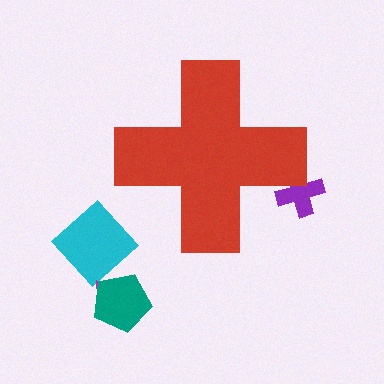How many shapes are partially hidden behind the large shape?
1 shape is partially hidden.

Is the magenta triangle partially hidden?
No, the magenta triangle is fully visible.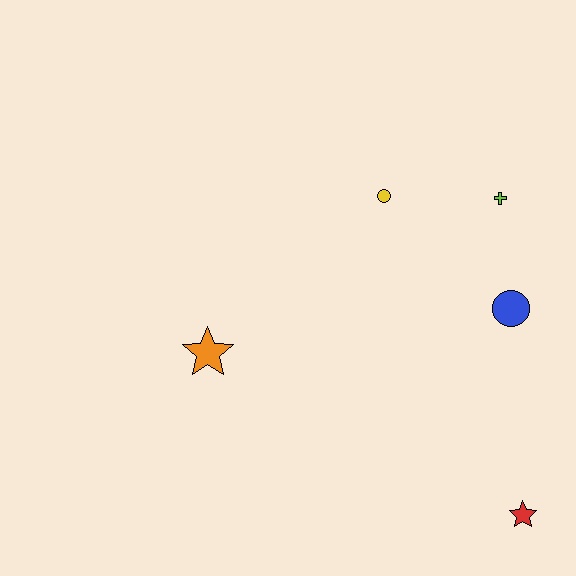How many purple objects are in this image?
There are no purple objects.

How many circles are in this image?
There are 2 circles.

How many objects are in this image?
There are 5 objects.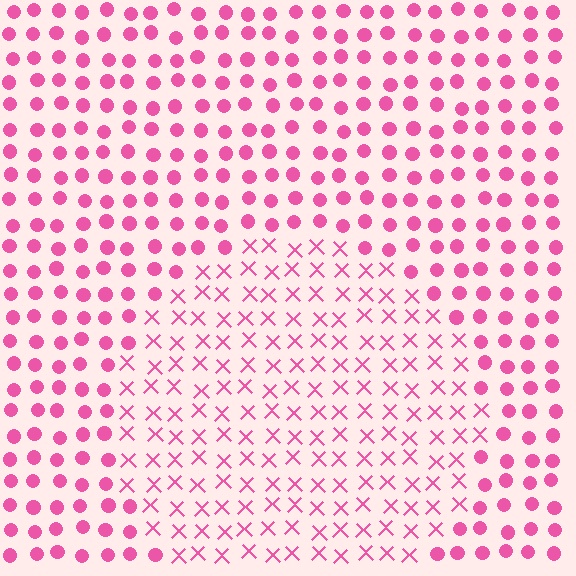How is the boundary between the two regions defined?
The boundary is defined by a change in element shape: X marks inside vs. circles outside. All elements share the same color and spacing.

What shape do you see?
I see a circle.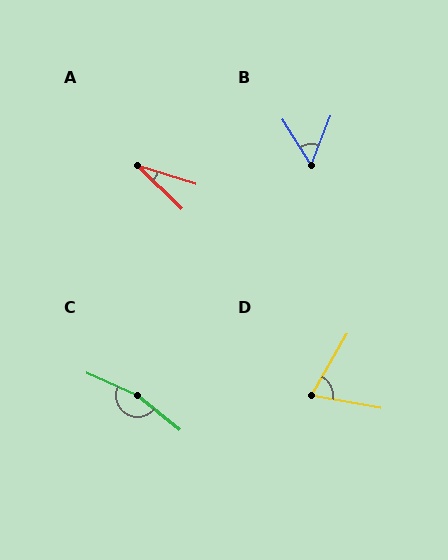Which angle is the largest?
C, at approximately 165 degrees.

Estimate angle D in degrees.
Approximately 70 degrees.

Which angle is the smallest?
A, at approximately 27 degrees.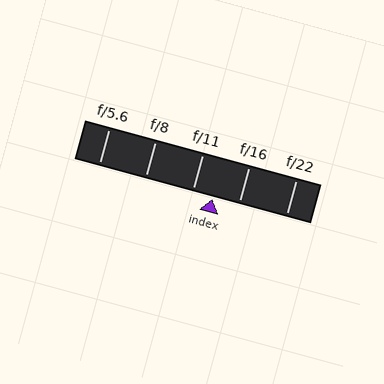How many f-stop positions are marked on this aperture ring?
There are 5 f-stop positions marked.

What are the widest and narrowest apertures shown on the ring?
The widest aperture shown is f/5.6 and the narrowest is f/22.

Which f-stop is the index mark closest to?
The index mark is closest to f/11.